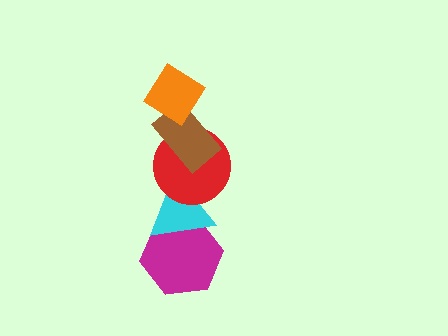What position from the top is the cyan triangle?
The cyan triangle is 4th from the top.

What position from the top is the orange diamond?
The orange diamond is 1st from the top.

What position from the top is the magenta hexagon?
The magenta hexagon is 5th from the top.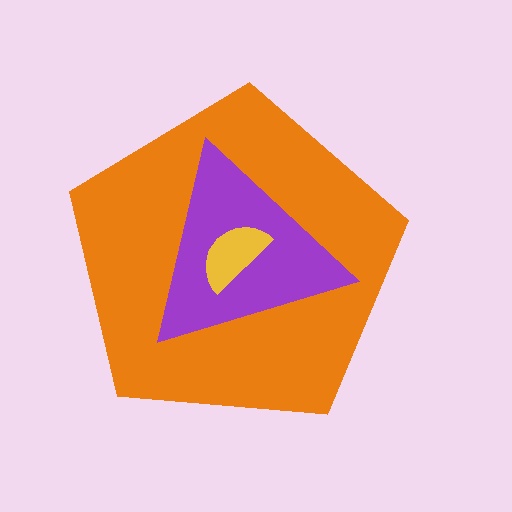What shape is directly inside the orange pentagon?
The purple triangle.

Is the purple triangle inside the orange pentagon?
Yes.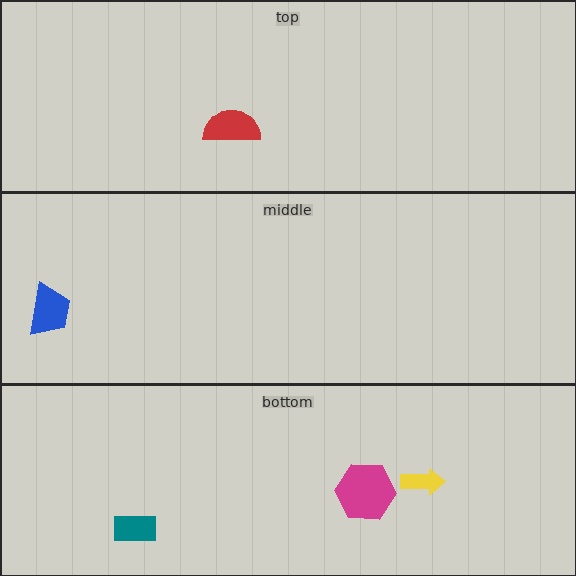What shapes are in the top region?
The red semicircle.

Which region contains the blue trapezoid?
The middle region.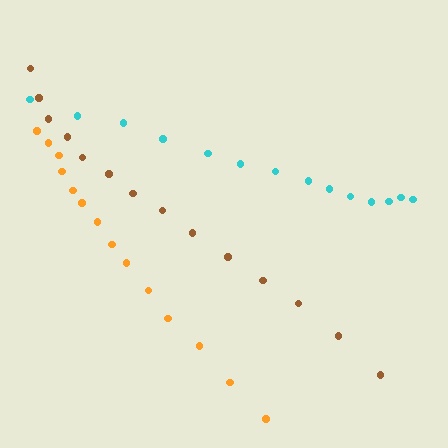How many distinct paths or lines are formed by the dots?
There are 3 distinct paths.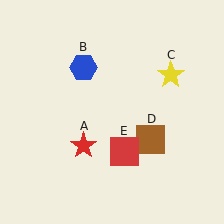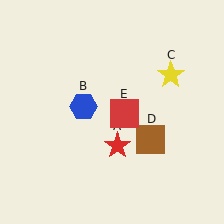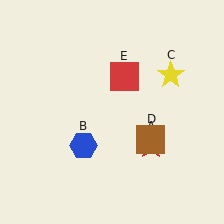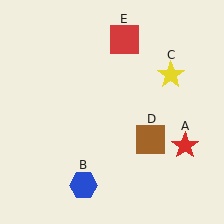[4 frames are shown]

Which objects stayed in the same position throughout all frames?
Yellow star (object C) and brown square (object D) remained stationary.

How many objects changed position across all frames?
3 objects changed position: red star (object A), blue hexagon (object B), red square (object E).